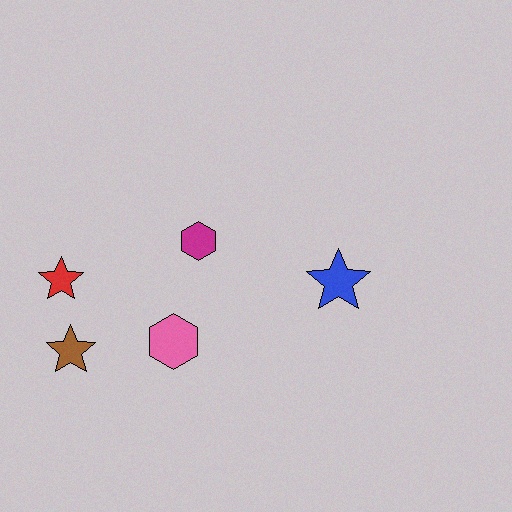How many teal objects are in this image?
There are no teal objects.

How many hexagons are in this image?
There are 2 hexagons.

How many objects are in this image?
There are 5 objects.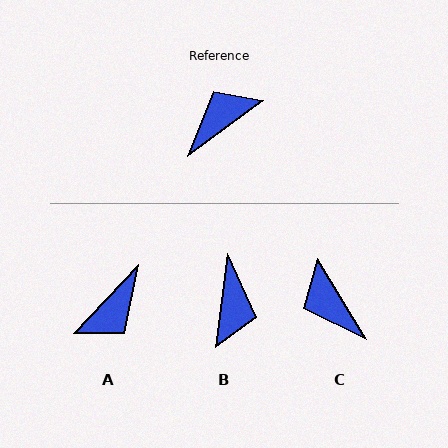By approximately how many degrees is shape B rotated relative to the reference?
Approximately 134 degrees clockwise.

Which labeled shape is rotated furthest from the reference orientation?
A, about 170 degrees away.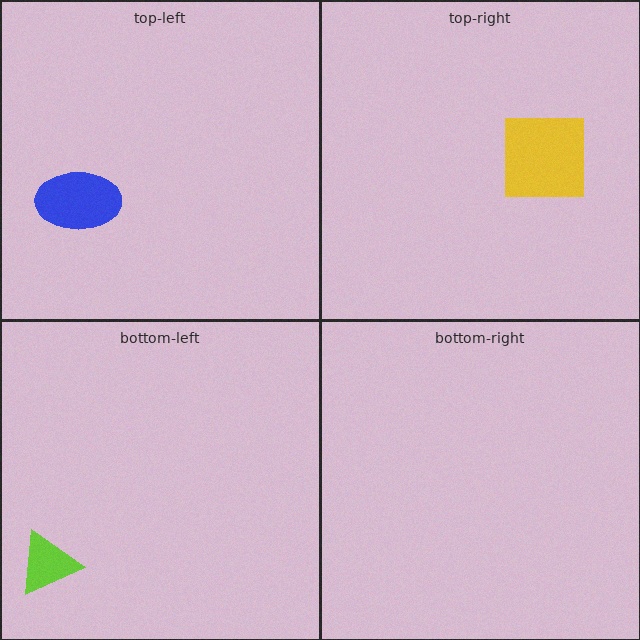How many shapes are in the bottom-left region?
1.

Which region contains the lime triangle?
The bottom-left region.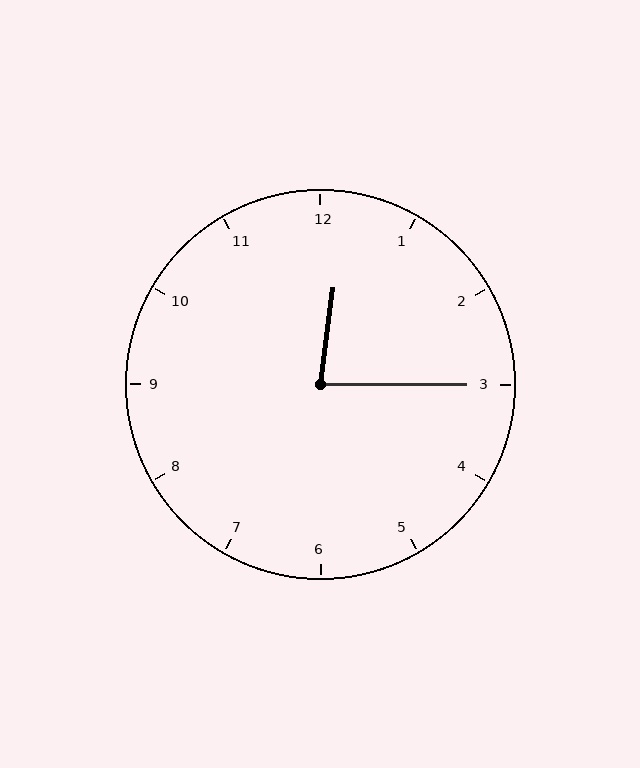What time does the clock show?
12:15.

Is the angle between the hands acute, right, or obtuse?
It is acute.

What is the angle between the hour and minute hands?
Approximately 82 degrees.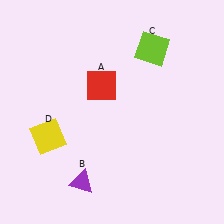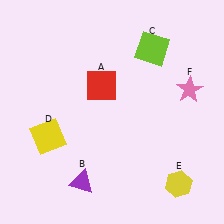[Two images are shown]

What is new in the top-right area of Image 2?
A pink star (F) was added in the top-right area of Image 2.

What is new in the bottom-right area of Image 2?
A yellow hexagon (E) was added in the bottom-right area of Image 2.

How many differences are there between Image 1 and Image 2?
There are 2 differences between the two images.